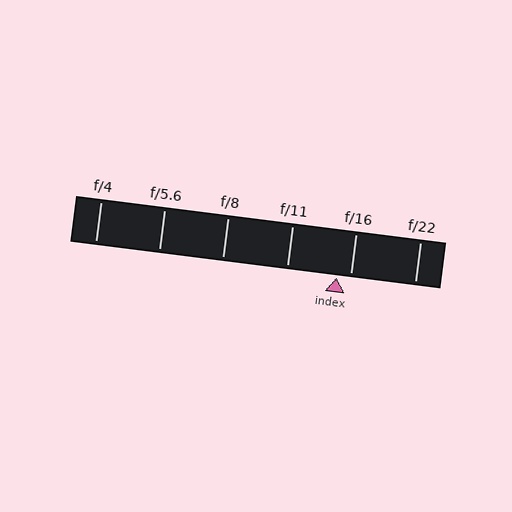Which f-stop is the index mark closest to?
The index mark is closest to f/16.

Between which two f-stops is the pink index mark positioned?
The index mark is between f/11 and f/16.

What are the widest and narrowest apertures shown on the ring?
The widest aperture shown is f/4 and the narrowest is f/22.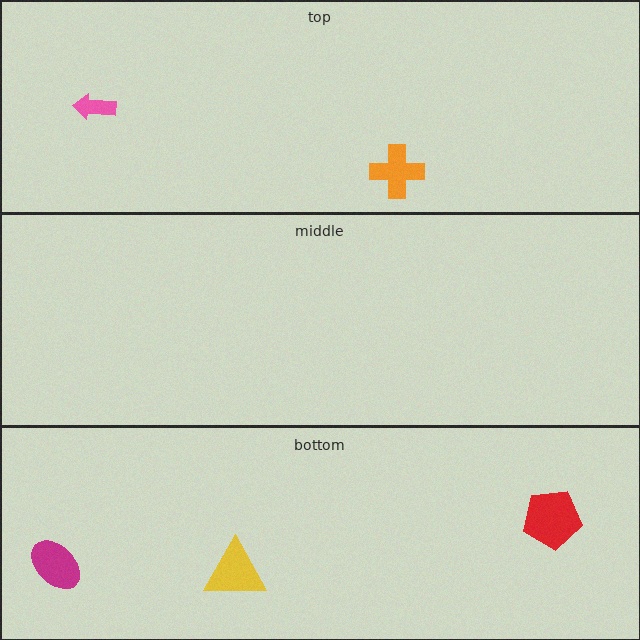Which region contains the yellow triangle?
The bottom region.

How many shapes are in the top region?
2.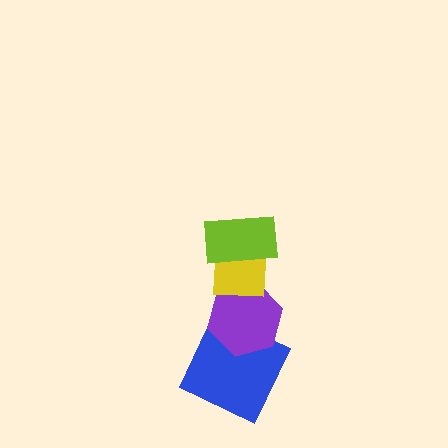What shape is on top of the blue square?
The purple hexagon is on top of the blue square.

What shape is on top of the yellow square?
The lime rectangle is on top of the yellow square.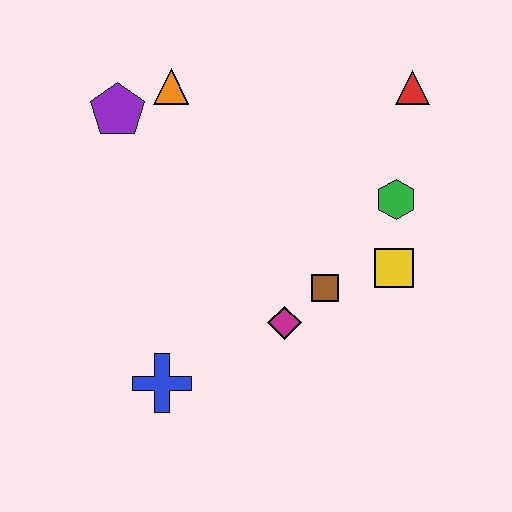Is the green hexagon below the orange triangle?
Yes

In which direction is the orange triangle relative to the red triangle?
The orange triangle is to the left of the red triangle.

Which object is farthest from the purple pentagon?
The yellow square is farthest from the purple pentagon.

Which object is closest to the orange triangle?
The purple pentagon is closest to the orange triangle.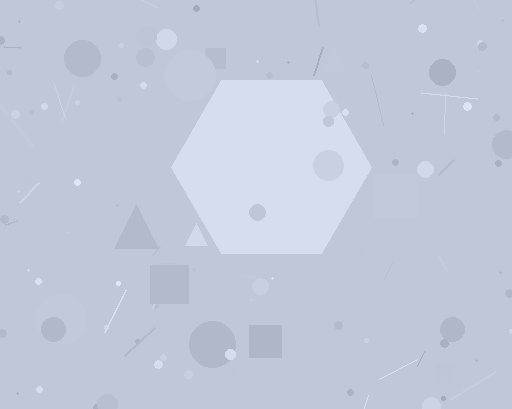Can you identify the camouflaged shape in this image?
The camouflaged shape is a hexagon.